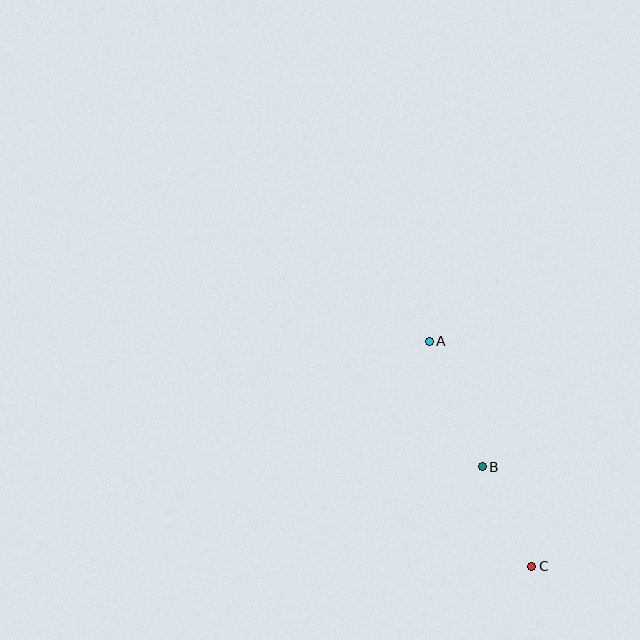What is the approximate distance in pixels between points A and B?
The distance between A and B is approximately 136 pixels.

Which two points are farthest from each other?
Points A and C are farthest from each other.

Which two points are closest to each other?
Points B and C are closest to each other.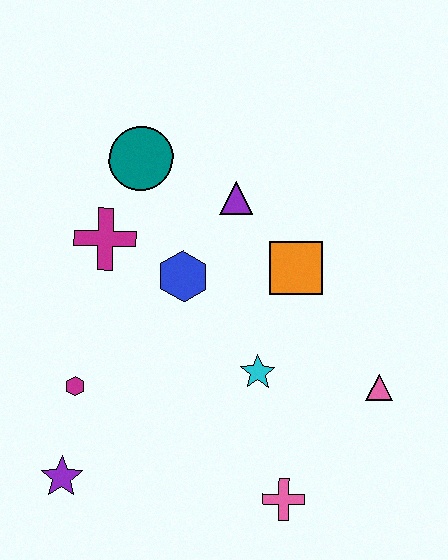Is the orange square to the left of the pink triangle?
Yes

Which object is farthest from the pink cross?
The teal circle is farthest from the pink cross.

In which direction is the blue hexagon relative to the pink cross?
The blue hexagon is above the pink cross.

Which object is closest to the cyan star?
The orange square is closest to the cyan star.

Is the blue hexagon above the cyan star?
Yes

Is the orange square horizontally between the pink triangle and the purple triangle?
Yes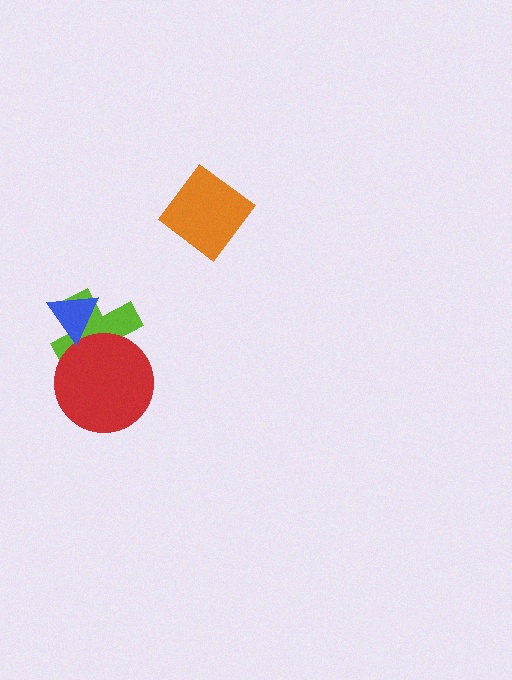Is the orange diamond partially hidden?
No, no other shape covers it.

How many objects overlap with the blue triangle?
1 object overlaps with the blue triangle.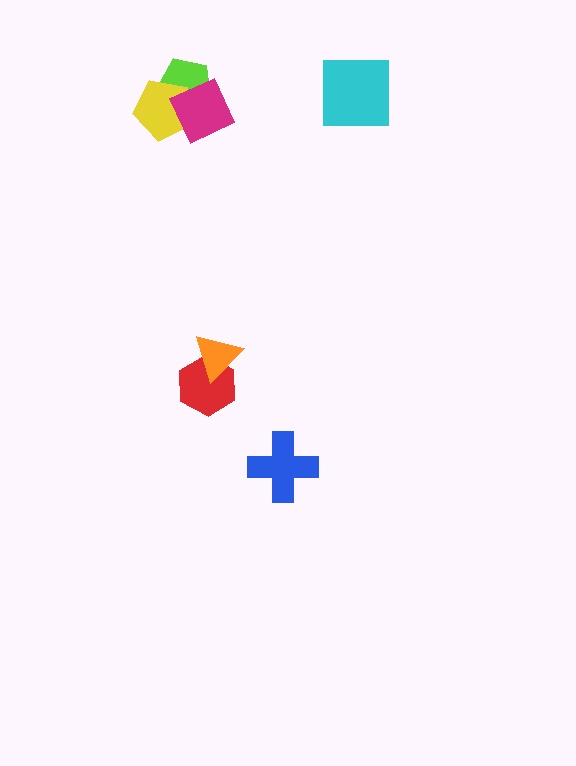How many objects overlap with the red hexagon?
1 object overlaps with the red hexagon.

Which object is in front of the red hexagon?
The orange triangle is in front of the red hexagon.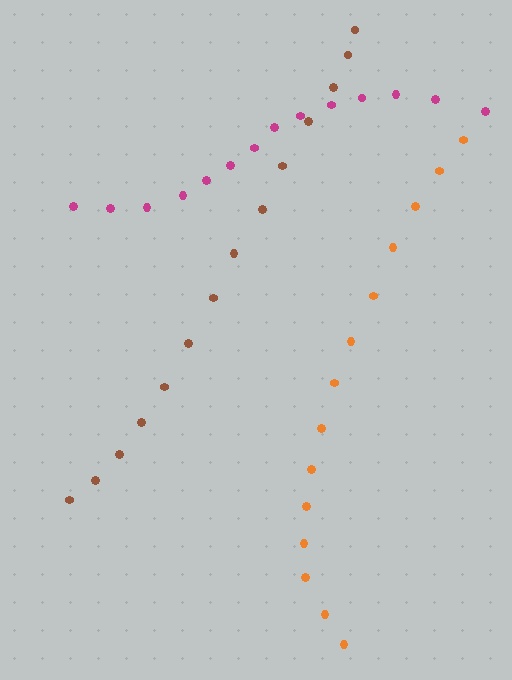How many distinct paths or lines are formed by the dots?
There are 3 distinct paths.